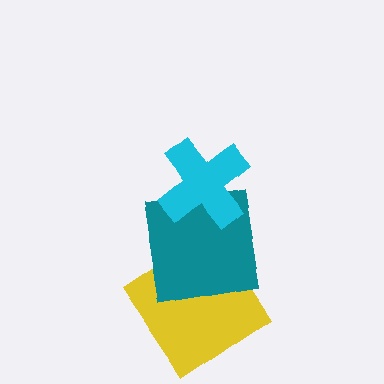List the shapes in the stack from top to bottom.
From top to bottom: the cyan cross, the teal square, the yellow diamond.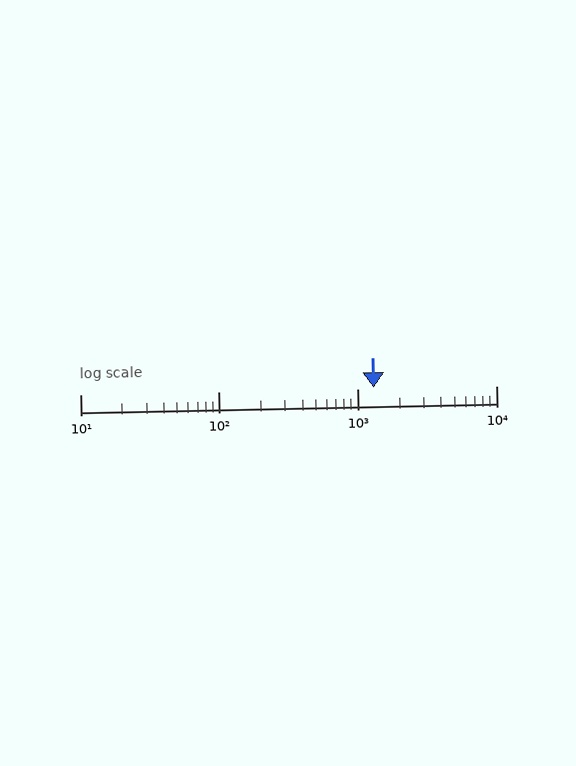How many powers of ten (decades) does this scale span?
The scale spans 3 decades, from 10 to 10000.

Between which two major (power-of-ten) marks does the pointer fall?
The pointer is between 1000 and 10000.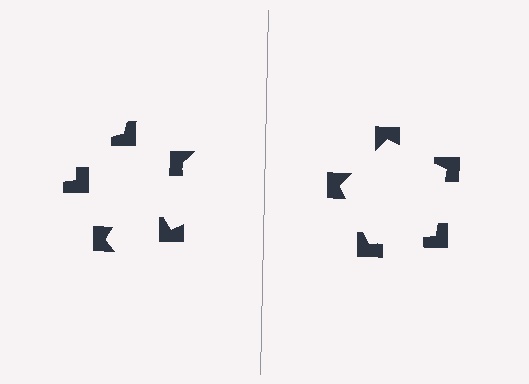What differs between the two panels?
The notched squares are positioned identically on both sides; only the wedge orientations differ. On the right they align to a pentagon; on the left they are misaligned.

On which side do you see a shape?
An illusory pentagon appears on the right side. On the left side the wedge cuts are rotated, so no coherent shape forms.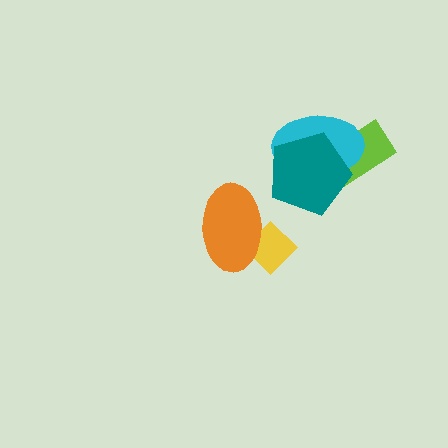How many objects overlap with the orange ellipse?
1 object overlaps with the orange ellipse.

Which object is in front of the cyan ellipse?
The teal pentagon is in front of the cyan ellipse.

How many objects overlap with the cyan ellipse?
2 objects overlap with the cyan ellipse.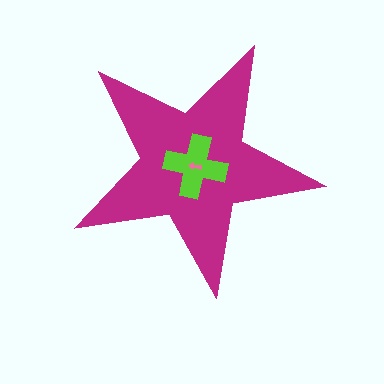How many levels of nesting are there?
3.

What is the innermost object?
The pink arrow.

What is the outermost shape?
The magenta star.